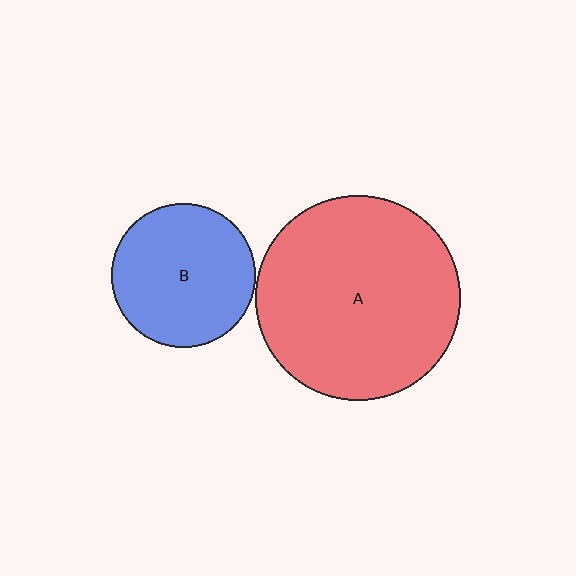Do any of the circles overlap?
No, none of the circles overlap.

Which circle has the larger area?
Circle A (red).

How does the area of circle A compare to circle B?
Approximately 2.0 times.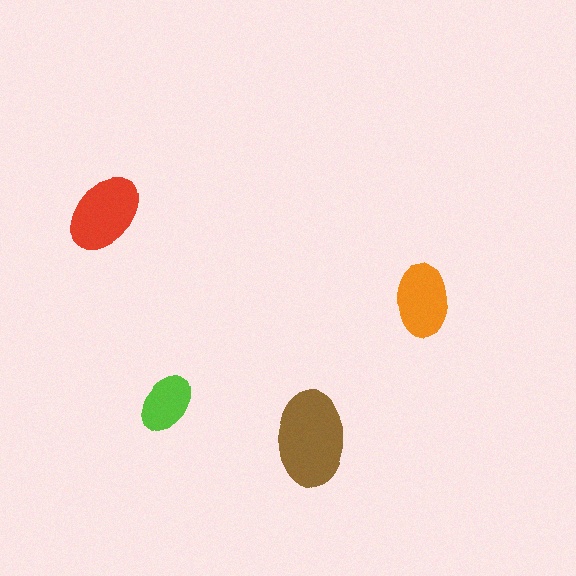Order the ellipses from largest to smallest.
the brown one, the red one, the orange one, the lime one.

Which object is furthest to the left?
The red ellipse is leftmost.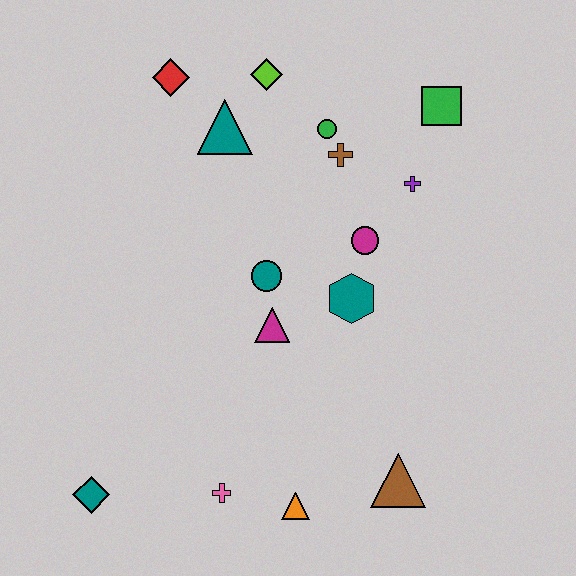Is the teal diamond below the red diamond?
Yes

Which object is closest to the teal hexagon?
The magenta circle is closest to the teal hexagon.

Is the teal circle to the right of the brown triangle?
No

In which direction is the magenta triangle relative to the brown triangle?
The magenta triangle is above the brown triangle.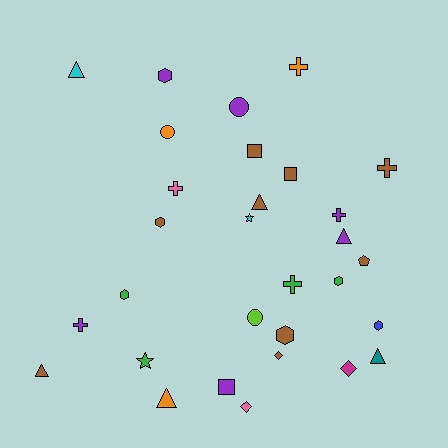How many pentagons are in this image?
There is 1 pentagon.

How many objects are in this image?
There are 30 objects.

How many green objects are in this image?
There are 4 green objects.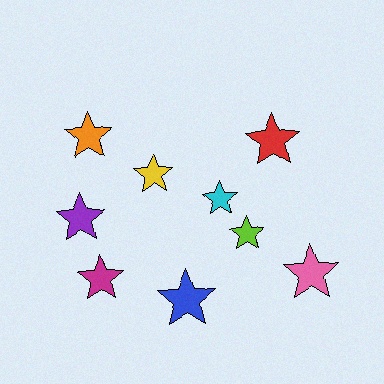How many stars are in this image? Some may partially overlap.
There are 9 stars.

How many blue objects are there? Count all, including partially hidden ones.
There is 1 blue object.